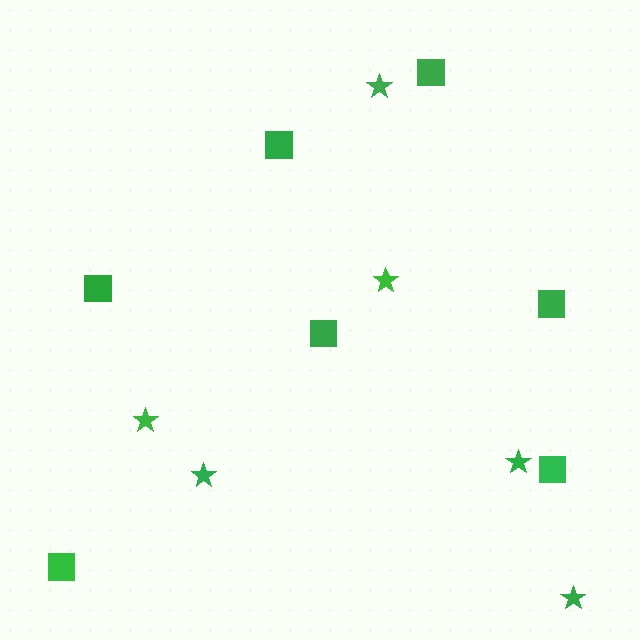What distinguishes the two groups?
There are 2 groups: one group of stars (6) and one group of squares (7).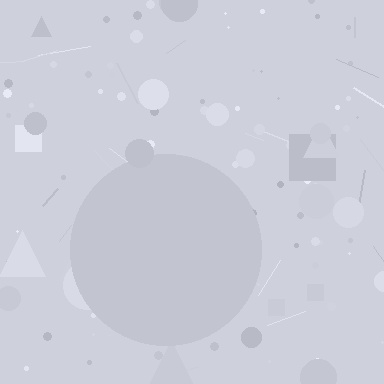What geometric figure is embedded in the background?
A circle is embedded in the background.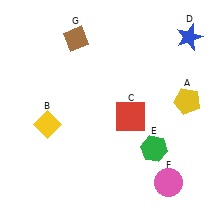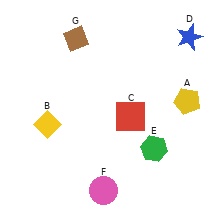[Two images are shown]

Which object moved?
The pink circle (F) moved left.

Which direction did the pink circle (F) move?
The pink circle (F) moved left.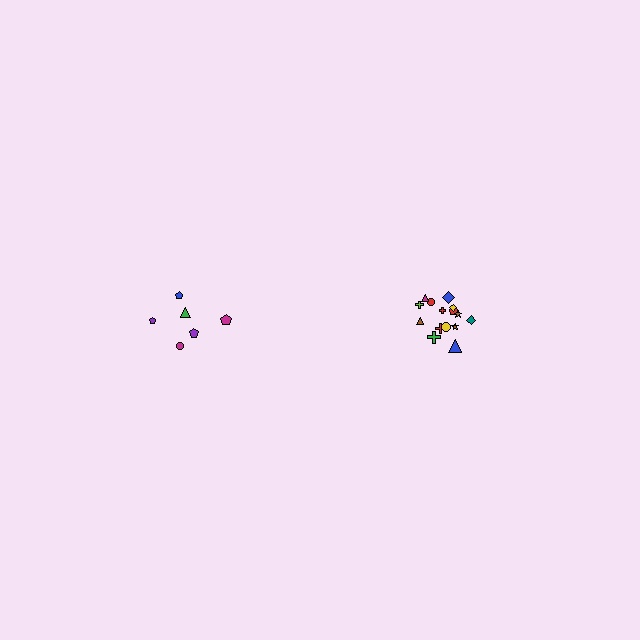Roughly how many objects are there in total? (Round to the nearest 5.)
Roughly 20 objects in total.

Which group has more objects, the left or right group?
The right group.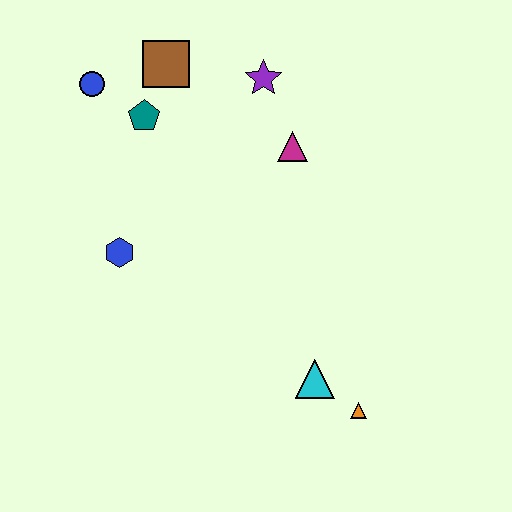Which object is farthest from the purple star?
The orange triangle is farthest from the purple star.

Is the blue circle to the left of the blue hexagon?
Yes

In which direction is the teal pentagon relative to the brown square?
The teal pentagon is below the brown square.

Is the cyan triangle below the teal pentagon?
Yes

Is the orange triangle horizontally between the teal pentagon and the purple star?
No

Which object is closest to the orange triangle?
The cyan triangle is closest to the orange triangle.